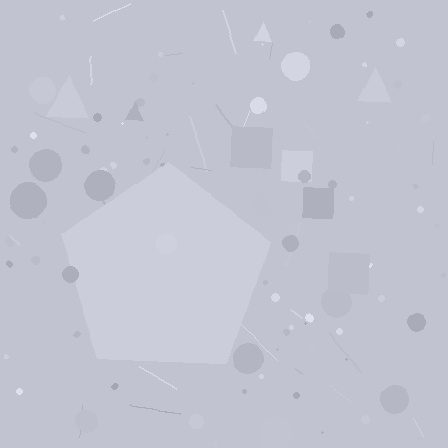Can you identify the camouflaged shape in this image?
The camouflaged shape is a pentagon.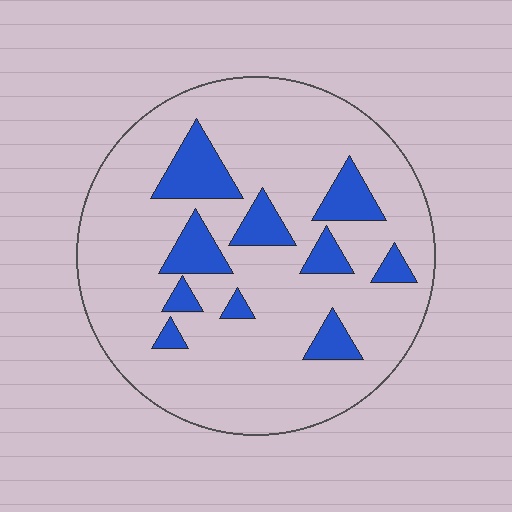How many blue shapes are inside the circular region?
10.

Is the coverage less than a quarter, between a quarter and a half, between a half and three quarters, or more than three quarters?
Less than a quarter.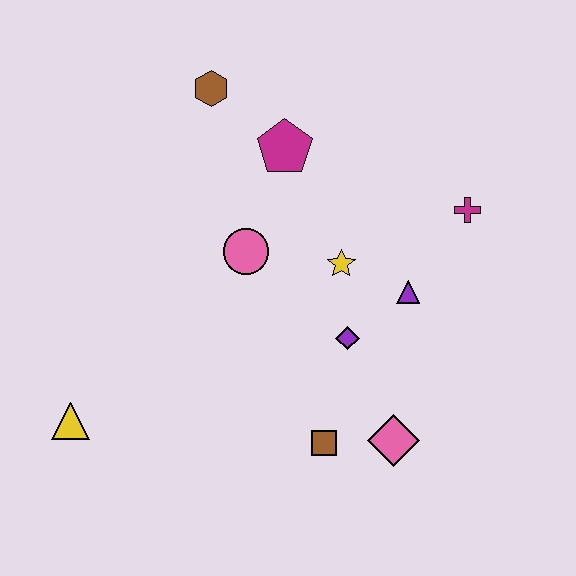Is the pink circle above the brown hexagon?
No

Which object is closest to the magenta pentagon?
The brown hexagon is closest to the magenta pentagon.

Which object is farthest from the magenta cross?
The yellow triangle is farthest from the magenta cross.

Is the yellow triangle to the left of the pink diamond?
Yes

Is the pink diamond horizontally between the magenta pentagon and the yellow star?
No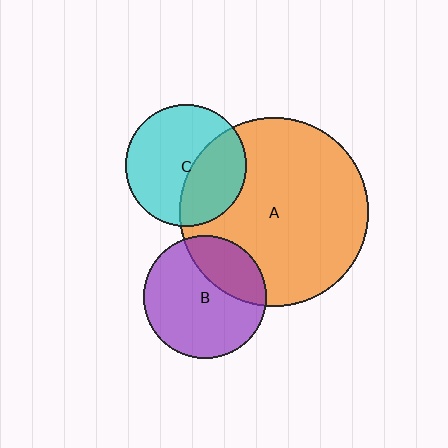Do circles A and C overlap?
Yes.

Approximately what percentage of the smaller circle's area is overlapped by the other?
Approximately 40%.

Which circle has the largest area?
Circle A (orange).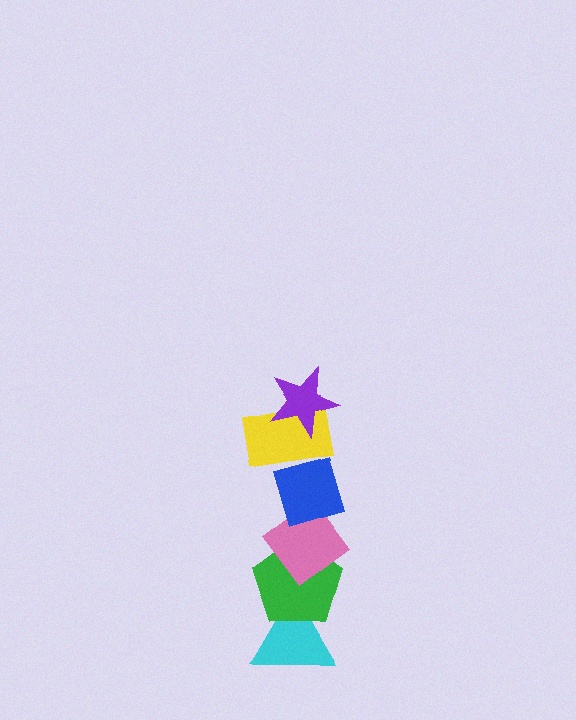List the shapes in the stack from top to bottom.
From top to bottom: the purple star, the yellow rectangle, the blue diamond, the pink diamond, the green pentagon, the cyan triangle.